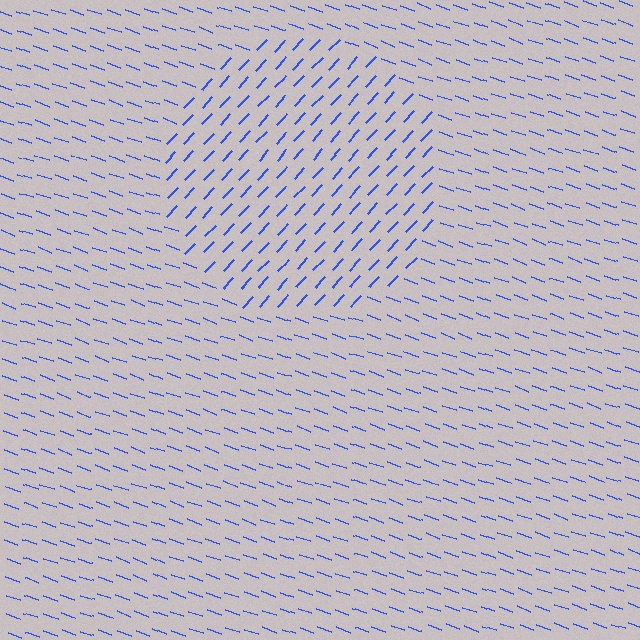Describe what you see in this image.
The image is filled with small blue line segments. A circle region in the image has lines oriented differently from the surrounding lines, creating a visible texture boundary.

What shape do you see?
I see a circle.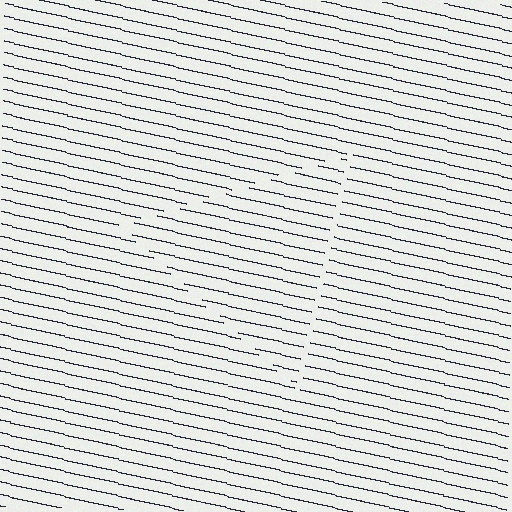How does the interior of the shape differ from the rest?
The interior of the shape contains the same grating, shifted by half a period — the contour is defined by the phase discontinuity where line-ends from the inner and outer gratings abut.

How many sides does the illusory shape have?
3 sides — the line-ends trace a triangle.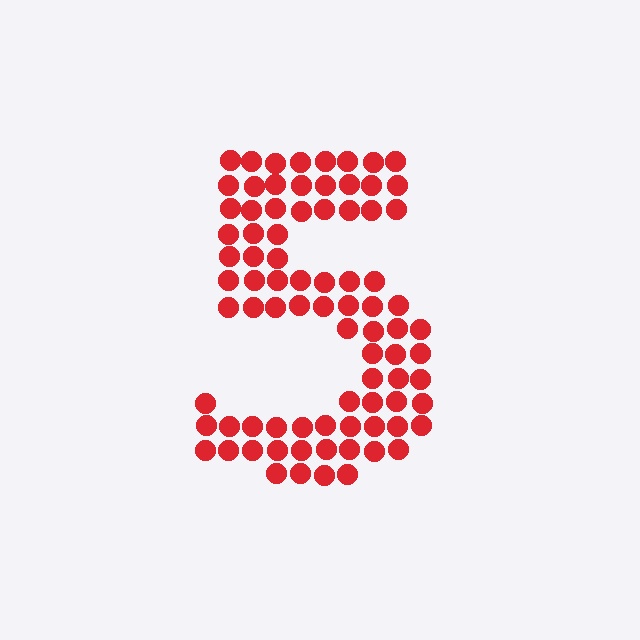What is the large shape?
The large shape is the digit 5.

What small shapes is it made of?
It is made of small circles.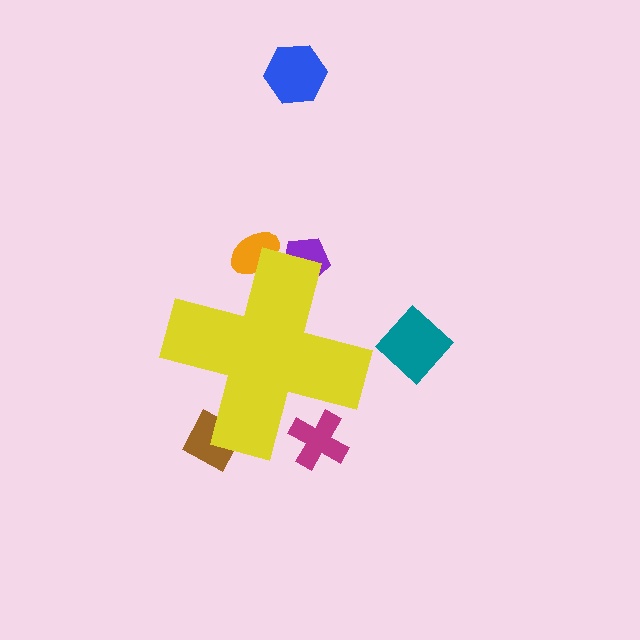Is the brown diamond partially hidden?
Yes, the brown diamond is partially hidden behind the yellow cross.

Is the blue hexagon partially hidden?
No, the blue hexagon is fully visible.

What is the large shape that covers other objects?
A yellow cross.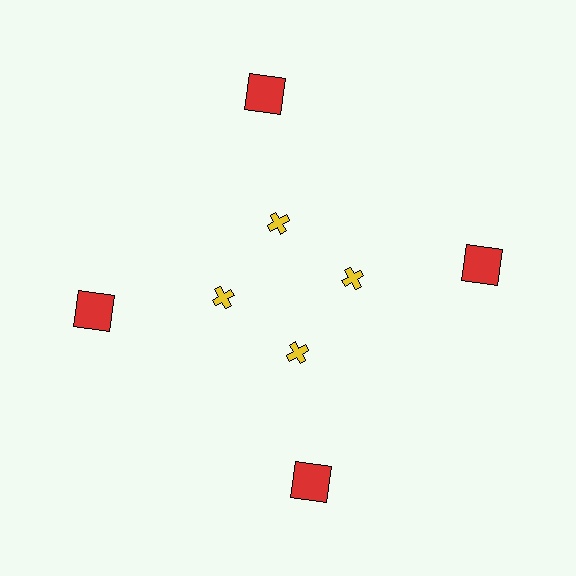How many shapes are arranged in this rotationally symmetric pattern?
There are 8 shapes, arranged in 4 groups of 2.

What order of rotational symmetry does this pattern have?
This pattern has 4-fold rotational symmetry.